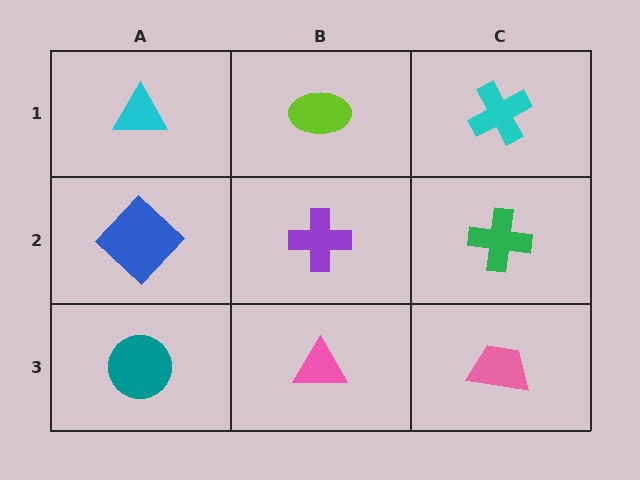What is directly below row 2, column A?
A teal circle.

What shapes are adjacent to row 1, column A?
A blue diamond (row 2, column A), a lime ellipse (row 1, column B).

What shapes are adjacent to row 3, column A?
A blue diamond (row 2, column A), a pink triangle (row 3, column B).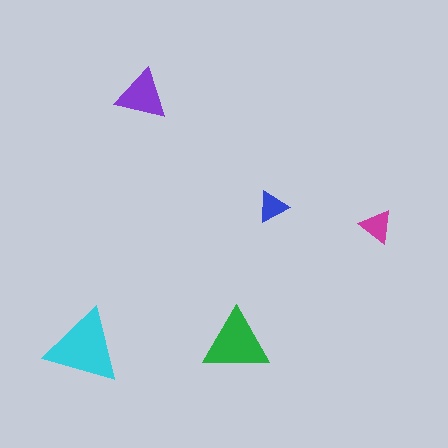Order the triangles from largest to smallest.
the cyan one, the green one, the purple one, the magenta one, the blue one.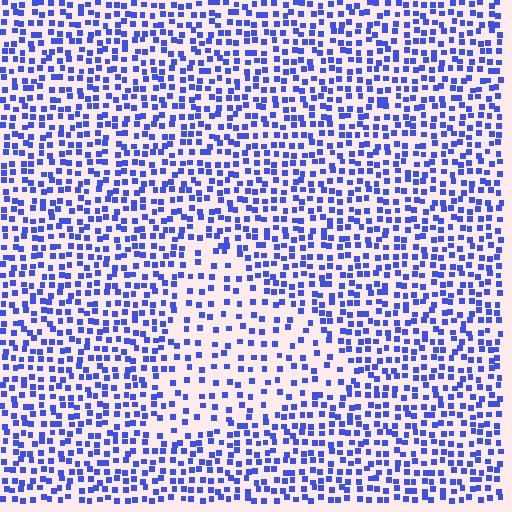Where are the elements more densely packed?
The elements are more densely packed outside the triangle boundary.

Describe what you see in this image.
The image contains small blue elements arranged at two different densities. A triangle-shaped region is visible where the elements are less densely packed than the surrounding area.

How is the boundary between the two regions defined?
The boundary is defined by a change in element density (approximately 1.9x ratio). All elements are the same color, size, and shape.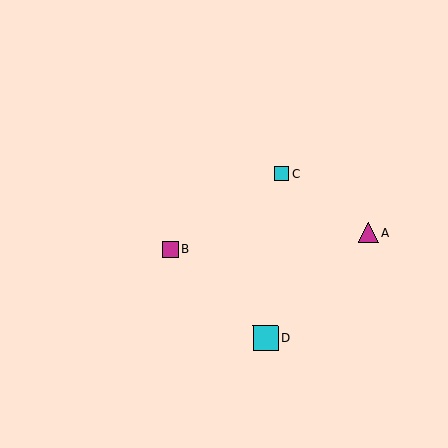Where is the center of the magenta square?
The center of the magenta square is at (170, 249).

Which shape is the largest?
The cyan square (labeled D) is the largest.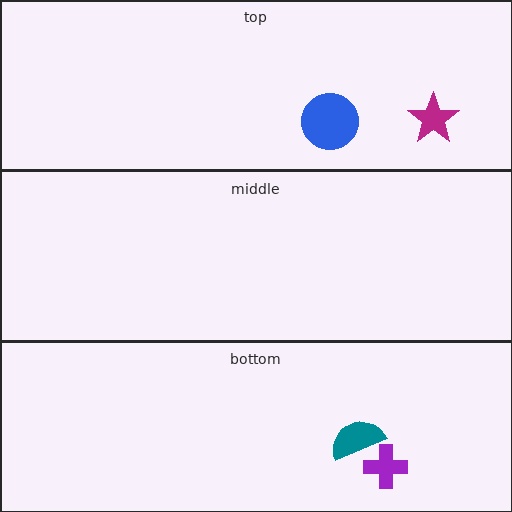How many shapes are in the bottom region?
2.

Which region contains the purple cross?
The bottom region.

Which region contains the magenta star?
The top region.